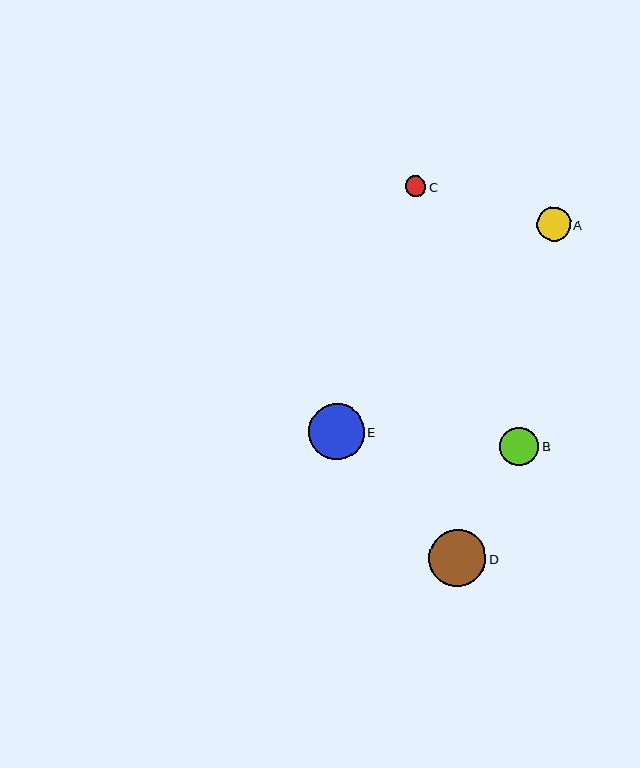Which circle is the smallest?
Circle C is the smallest with a size of approximately 20 pixels.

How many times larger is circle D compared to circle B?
Circle D is approximately 1.5 times the size of circle B.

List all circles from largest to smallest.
From largest to smallest: D, E, B, A, C.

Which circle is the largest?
Circle D is the largest with a size of approximately 57 pixels.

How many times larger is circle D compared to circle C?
Circle D is approximately 2.8 times the size of circle C.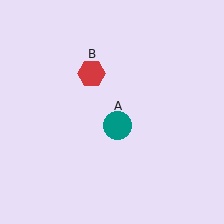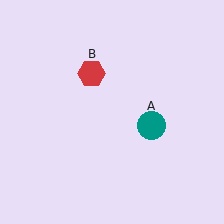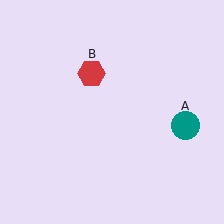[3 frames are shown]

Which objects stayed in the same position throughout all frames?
Red hexagon (object B) remained stationary.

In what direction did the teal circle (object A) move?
The teal circle (object A) moved right.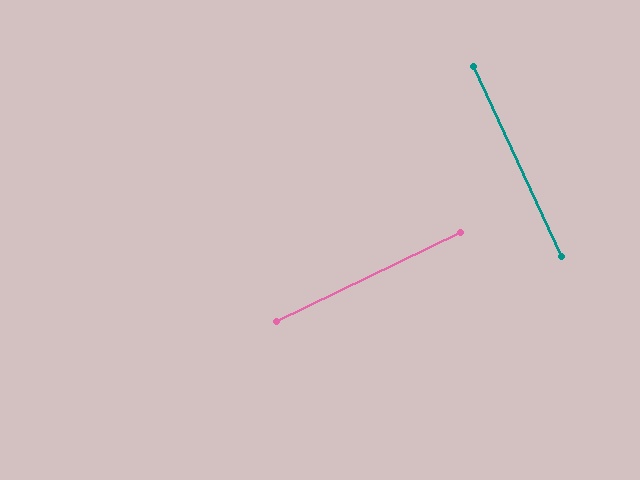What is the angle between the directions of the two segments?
Approximately 89 degrees.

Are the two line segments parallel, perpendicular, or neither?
Perpendicular — they meet at approximately 89°.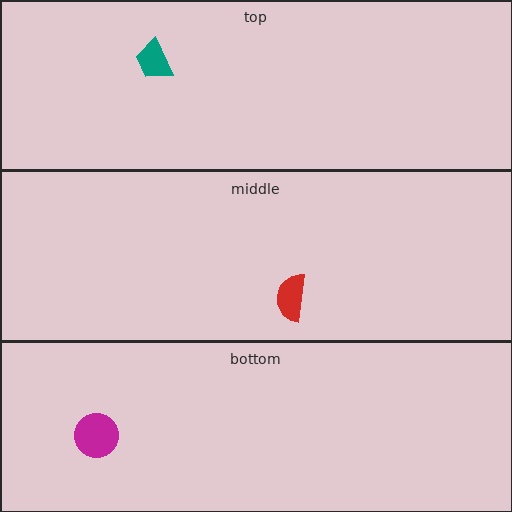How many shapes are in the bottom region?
1.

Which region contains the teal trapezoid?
The top region.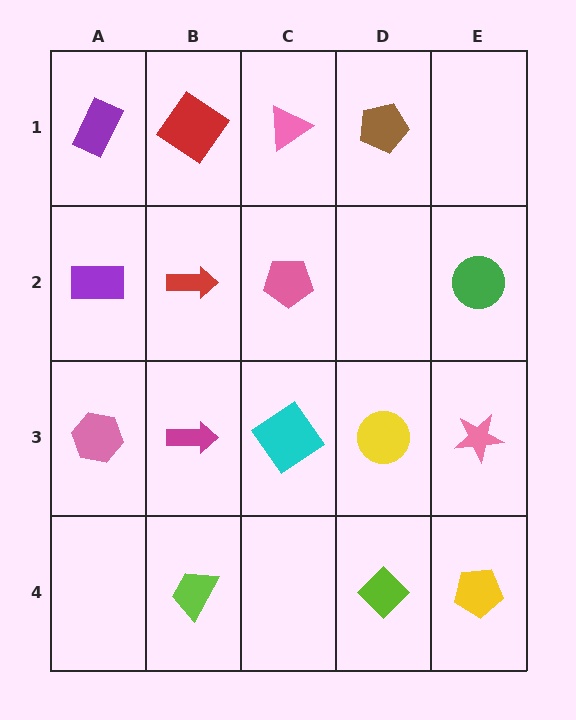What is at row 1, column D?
A brown pentagon.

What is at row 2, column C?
A pink pentagon.